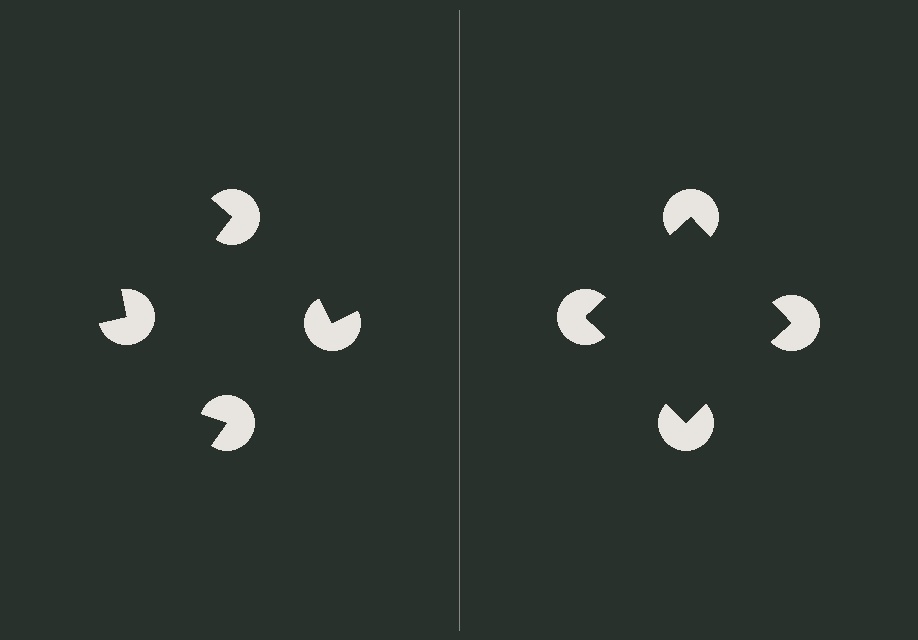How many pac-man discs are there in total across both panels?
8 — 4 on each side.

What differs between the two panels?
The pac-man discs are positioned identically on both sides; only the wedge orientations differ. On the right they align to a square; on the left they are misaligned.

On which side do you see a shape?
An illusory square appears on the right side. On the left side the wedge cuts are rotated, so no coherent shape forms.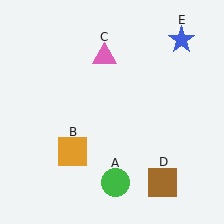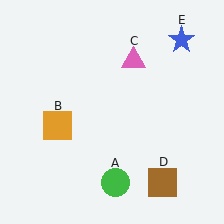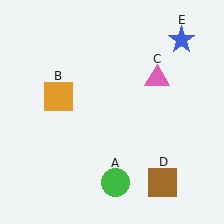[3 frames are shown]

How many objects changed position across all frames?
2 objects changed position: orange square (object B), pink triangle (object C).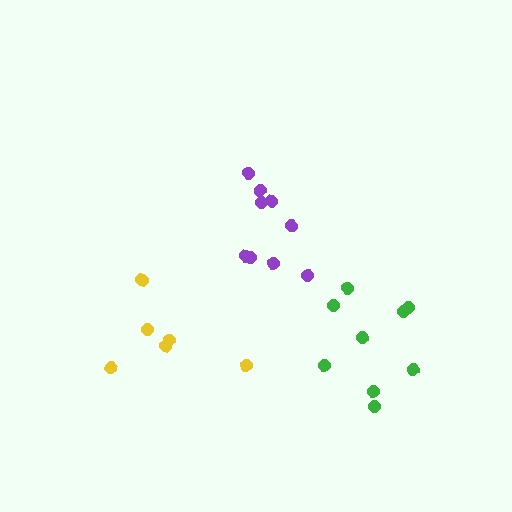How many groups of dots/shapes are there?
There are 3 groups.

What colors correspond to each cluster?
The clusters are colored: purple, green, yellow.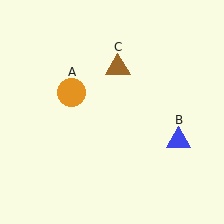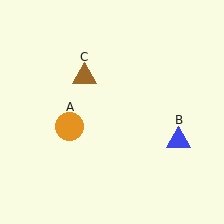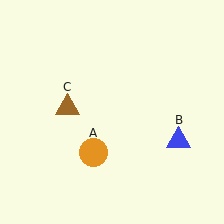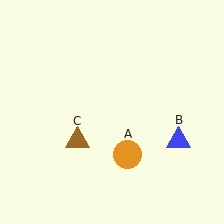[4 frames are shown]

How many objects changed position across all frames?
2 objects changed position: orange circle (object A), brown triangle (object C).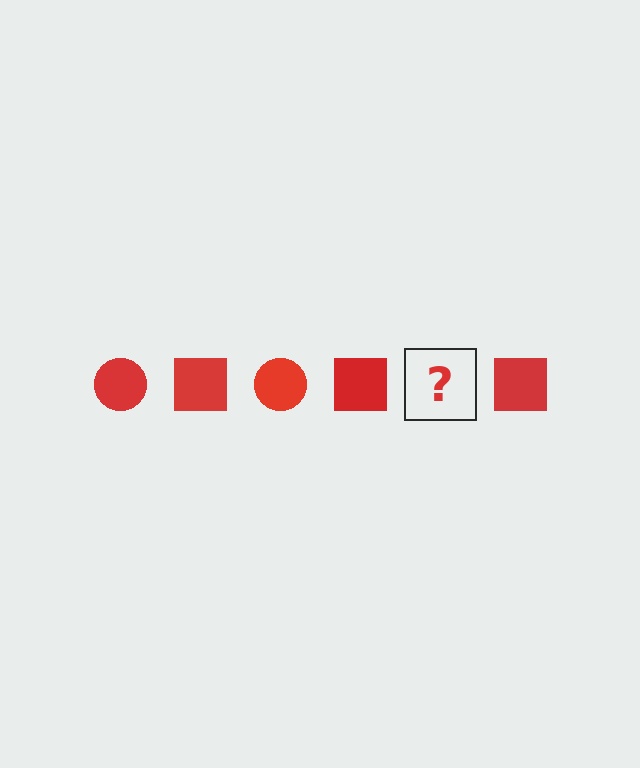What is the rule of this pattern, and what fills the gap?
The rule is that the pattern cycles through circle, square shapes in red. The gap should be filled with a red circle.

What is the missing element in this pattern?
The missing element is a red circle.